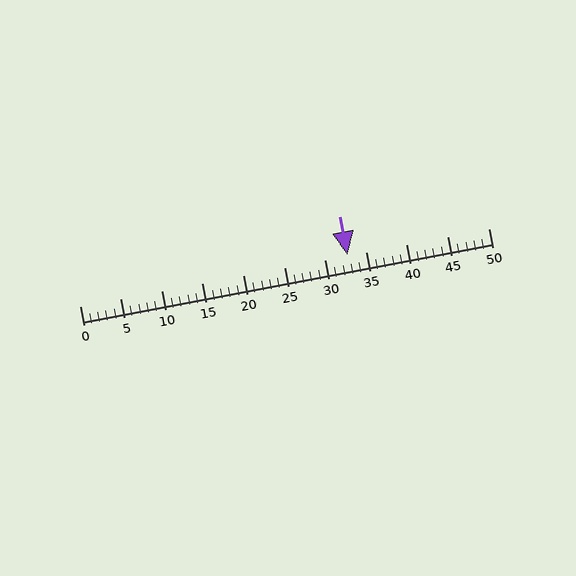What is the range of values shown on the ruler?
The ruler shows values from 0 to 50.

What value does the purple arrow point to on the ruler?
The purple arrow points to approximately 33.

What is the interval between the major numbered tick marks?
The major tick marks are spaced 5 units apart.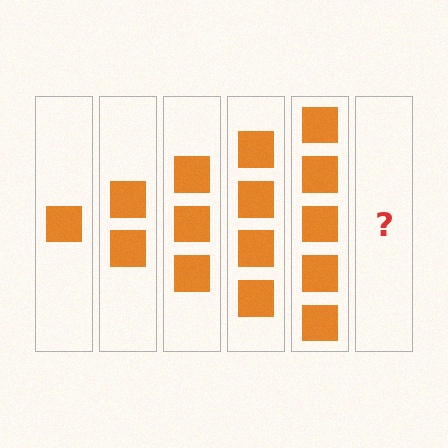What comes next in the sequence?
The next element should be 6 squares.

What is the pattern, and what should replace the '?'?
The pattern is that each step adds one more square. The '?' should be 6 squares.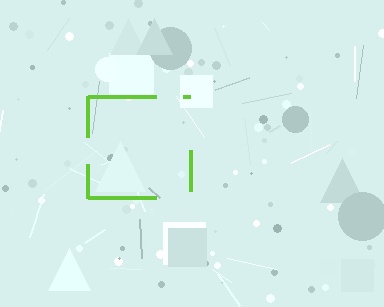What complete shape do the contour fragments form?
The contour fragments form a square.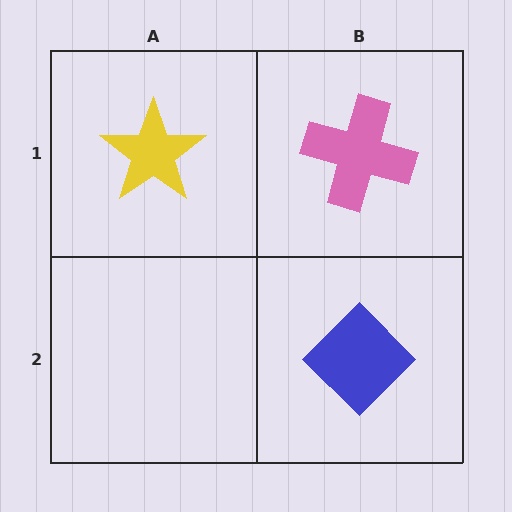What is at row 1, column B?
A pink cross.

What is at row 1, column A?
A yellow star.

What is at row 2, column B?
A blue diamond.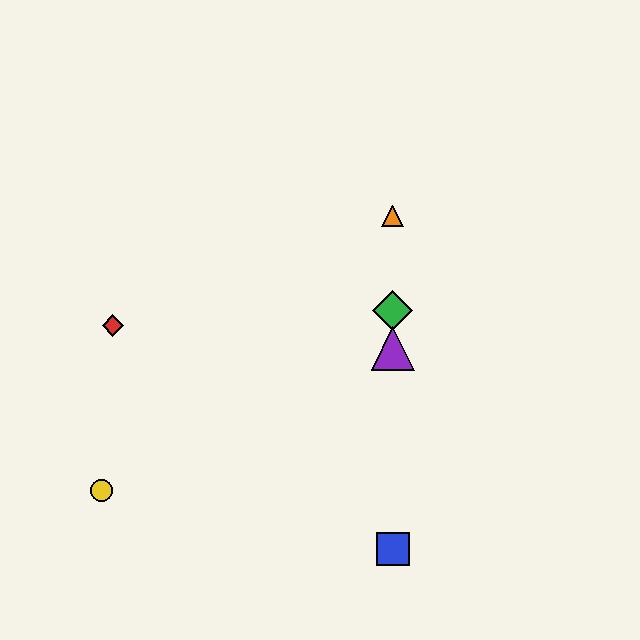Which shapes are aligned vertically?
The blue square, the green diamond, the purple triangle, the orange triangle are aligned vertically.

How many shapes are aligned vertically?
4 shapes (the blue square, the green diamond, the purple triangle, the orange triangle) are aligned vertically.